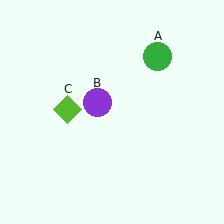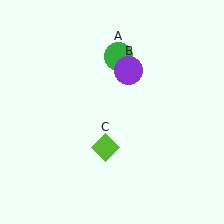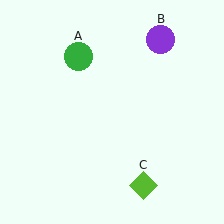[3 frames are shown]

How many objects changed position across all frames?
3 objects changed position: green circle (object A), purple circle (object B), lime diamond (object C).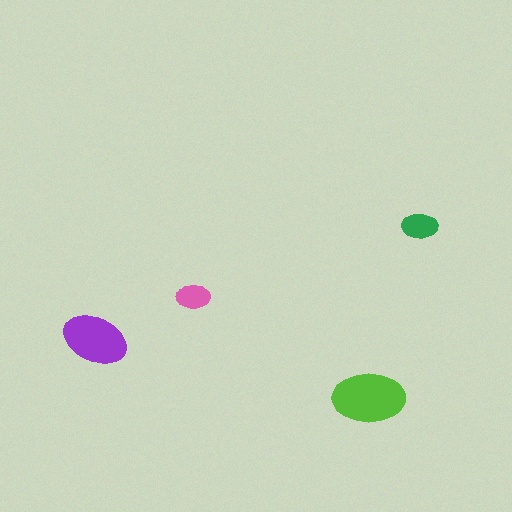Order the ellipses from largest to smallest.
the lime one, the purple one, the green one, the pink one.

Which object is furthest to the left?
The purple ellipse is leftmost.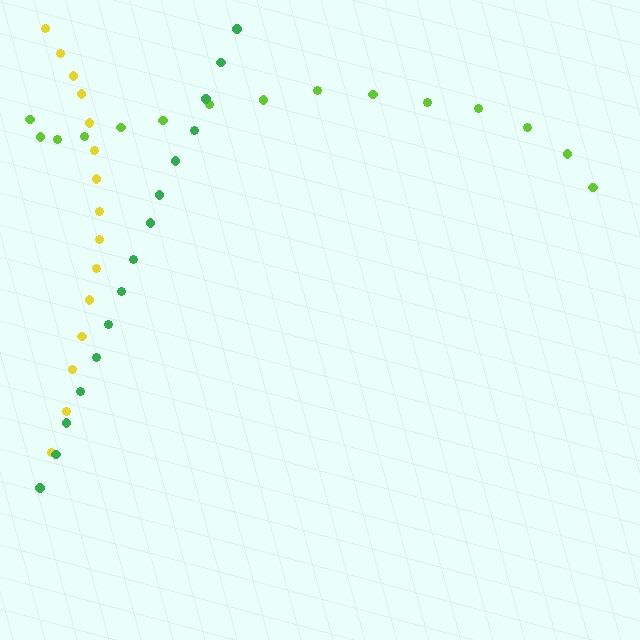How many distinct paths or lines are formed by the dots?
There are 3 distinct paths.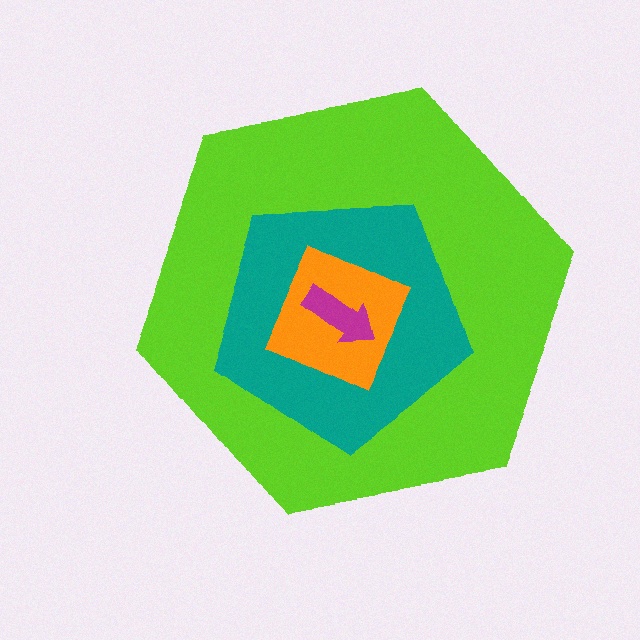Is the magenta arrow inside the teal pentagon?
Yes.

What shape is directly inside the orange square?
The magenta arrow.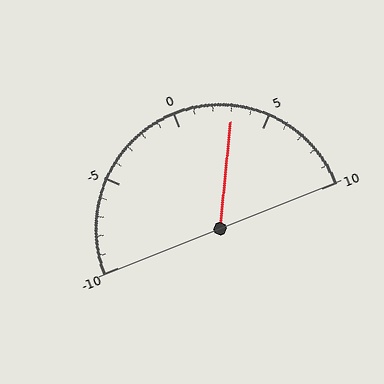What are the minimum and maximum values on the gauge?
The gauge ranges from -10 to 10.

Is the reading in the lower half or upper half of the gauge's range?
The reading is in the upper half of the range (-10 to 10).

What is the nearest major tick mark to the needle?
The nearest major tick mark is 5.